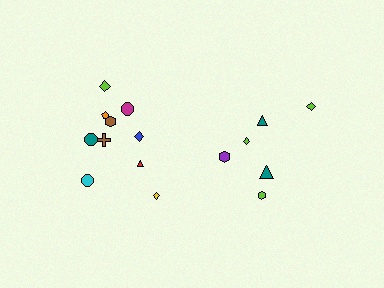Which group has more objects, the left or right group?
The left group.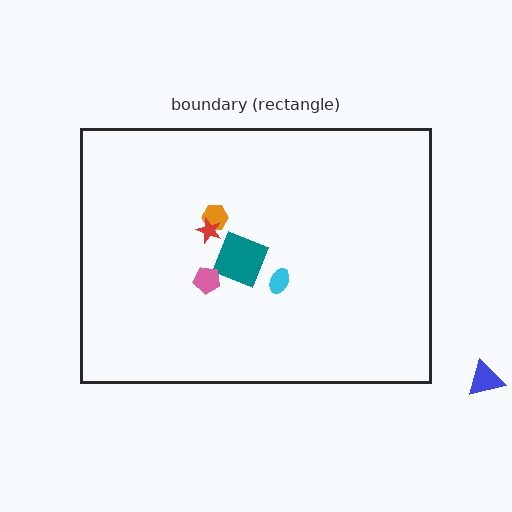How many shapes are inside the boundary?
5 inside, 1 outside.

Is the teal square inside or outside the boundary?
Inside.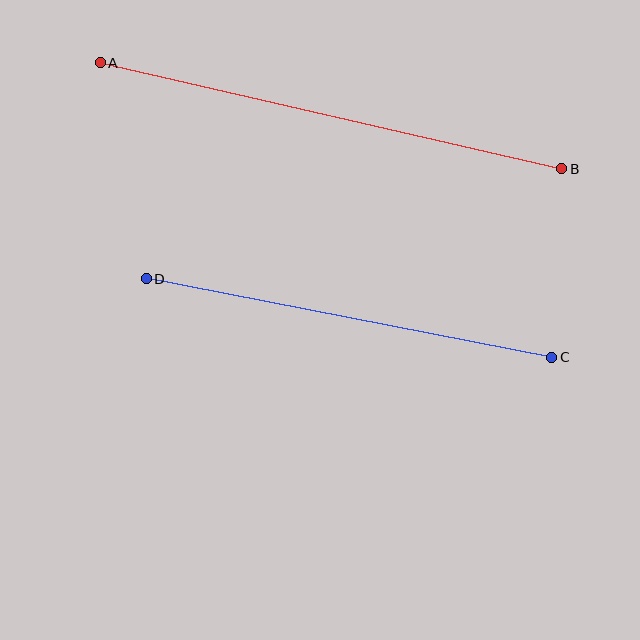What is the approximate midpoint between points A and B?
The midpoint is at approximately (331, 116) pixels.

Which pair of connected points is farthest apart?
Points A and B are farthest apart.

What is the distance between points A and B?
The distance is approximately 474 pixels.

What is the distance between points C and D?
The distance is approximately 413 pixels.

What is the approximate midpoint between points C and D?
The midpoint is at approximately (349, 318) pixels.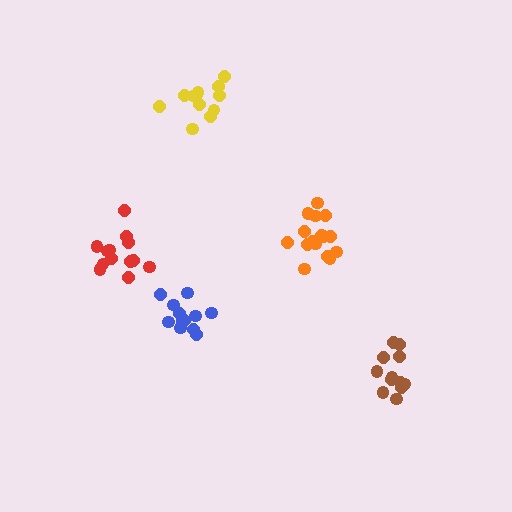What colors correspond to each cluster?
The clusters are colored: blue, red, orange, yellow, brown.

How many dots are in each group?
Group 1: 12 dots, Group 2: 13 dots, Group 3: 16 dots, Group 4: 11 dots, Group 5: 13 dots (65 total).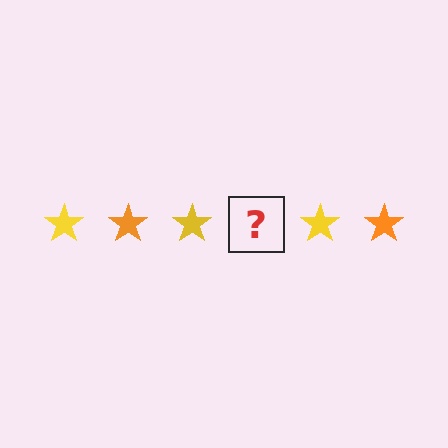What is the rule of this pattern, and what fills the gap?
The rule is that the pattern cycles through yellow, orange stars. The gap should be filled with an orange star.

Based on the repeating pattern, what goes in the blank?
The blank should be an orange star.